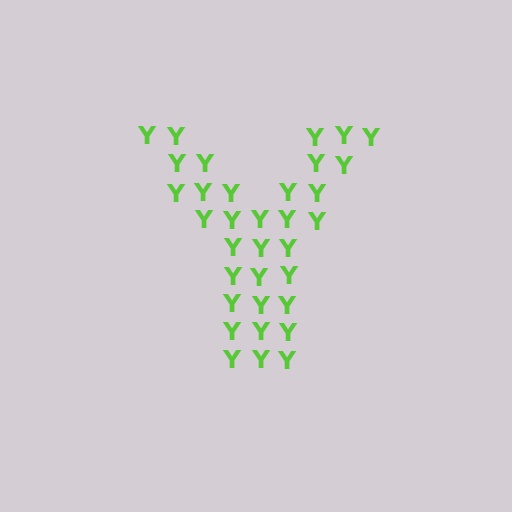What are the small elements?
The small elements are letter Y's.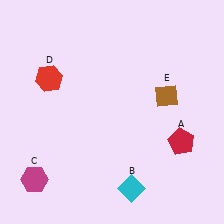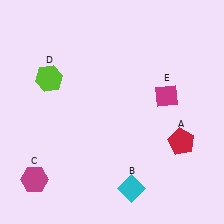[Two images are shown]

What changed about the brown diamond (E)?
In Image 1, E is brown. In Image 2, it changed to magenta.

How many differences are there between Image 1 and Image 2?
There are 2 differences between the two images.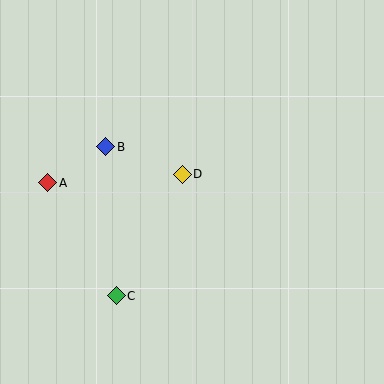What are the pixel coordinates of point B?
Point B is at (106, 147).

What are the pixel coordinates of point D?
Point D is at (182, 174).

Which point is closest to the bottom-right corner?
Point C is closest to the bottom-right corner.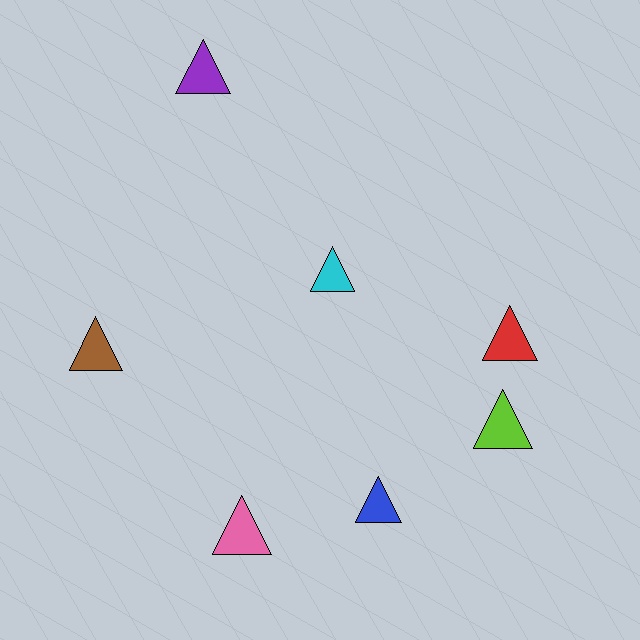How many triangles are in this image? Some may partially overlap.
There are 7 triangles.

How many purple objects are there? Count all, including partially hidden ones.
There is 1 purple object.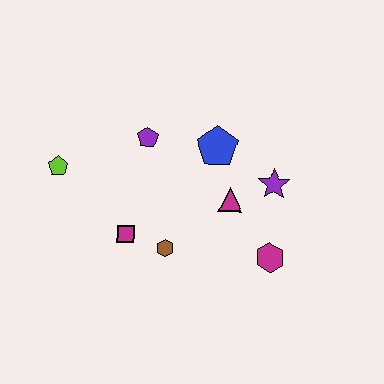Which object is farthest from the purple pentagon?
The magenta hexagon is farthest from the purple pentagon.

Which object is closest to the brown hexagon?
The magenta square is closest to the brown hexagon.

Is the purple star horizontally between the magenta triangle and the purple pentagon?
No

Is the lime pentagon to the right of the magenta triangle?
No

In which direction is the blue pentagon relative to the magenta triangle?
The blue pentagon is above the magenta triangle.